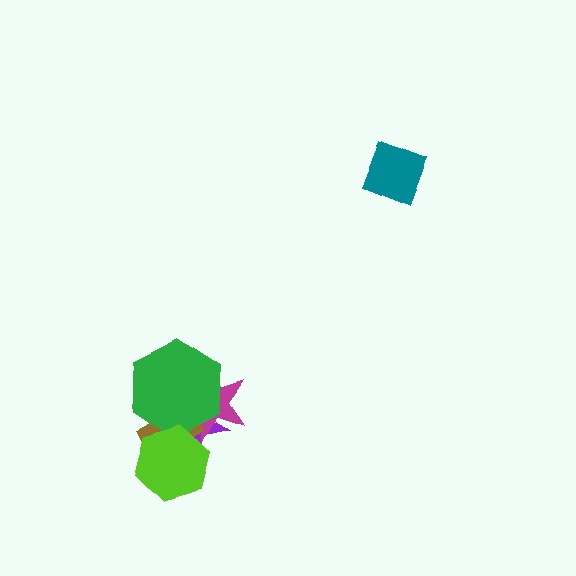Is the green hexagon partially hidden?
Yes, it is partially covered by another shape.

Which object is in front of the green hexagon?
The lime hexagon is in front of the green hexagon.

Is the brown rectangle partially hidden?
Yes, it is partially covered by another shape.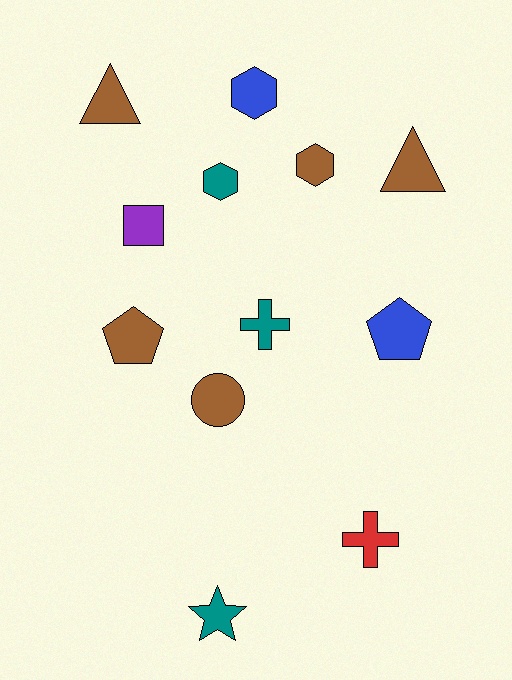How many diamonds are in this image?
There are no diamonds.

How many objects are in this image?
There are 12 objects.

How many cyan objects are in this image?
There are no cyan objects.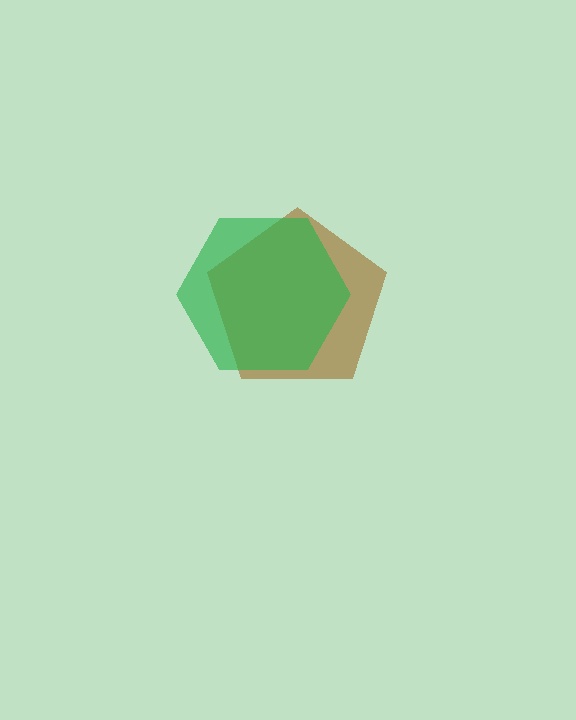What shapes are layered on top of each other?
The layered shapes are: a brown pentagon, a green hexagon.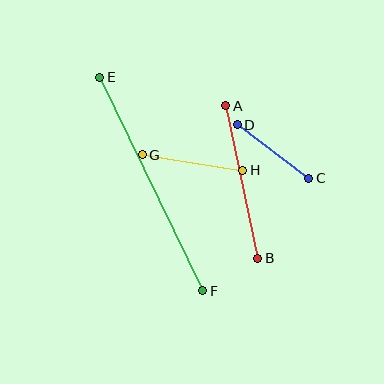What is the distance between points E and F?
The distance is approximately 237 pixels.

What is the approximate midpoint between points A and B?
The midpoint is at approximately (242, 182) pixels.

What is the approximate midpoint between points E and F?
The midpoint is at approximately (151, 184) pixels.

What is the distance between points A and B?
The distance is approximately 156 pixels.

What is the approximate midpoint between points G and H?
The midpoint is at approximately (193, 163) pixels.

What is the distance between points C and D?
The distance is approximately 89 pixels.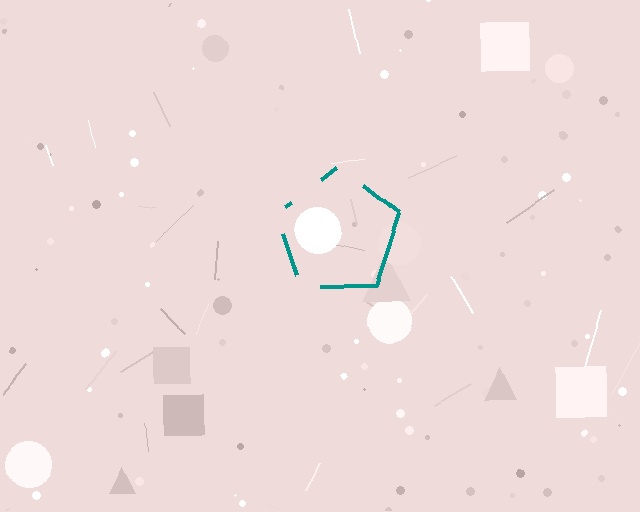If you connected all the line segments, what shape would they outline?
They would outline a pentagon.